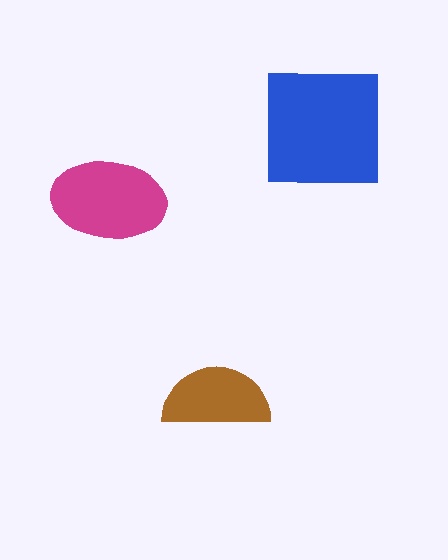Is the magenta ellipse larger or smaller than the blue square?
Smaller.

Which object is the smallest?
The brown semicircle.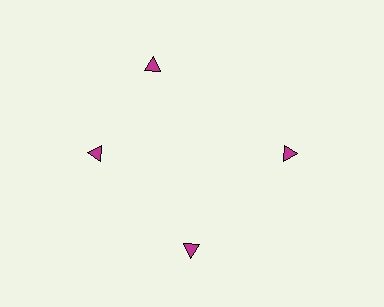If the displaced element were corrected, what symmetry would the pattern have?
It would have 4-fold rotational symmetry — the pattern would map onto itself every 90 degrees.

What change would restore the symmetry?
The symmetry would be restored by rotating it back into even spacing with its neighbors so that all 4 triangles sit at equal angles and equal distance from the center.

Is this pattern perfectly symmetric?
No. The 4 magenta triangles are arranged in a ring, but one element near the 12 o'clock position is rotated out of alignment along the ring, breaking the 4-fold rotational symmetry.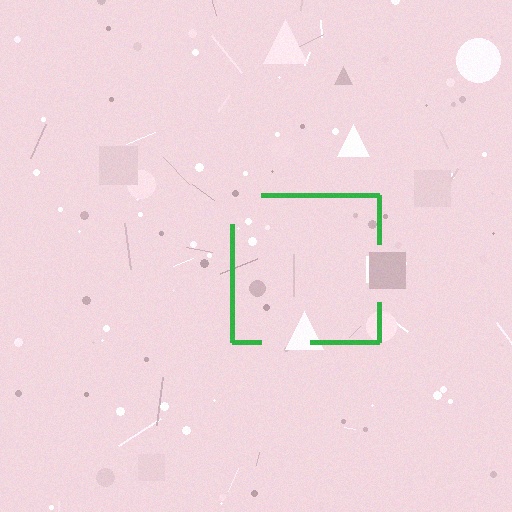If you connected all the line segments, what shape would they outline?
They would outline a square.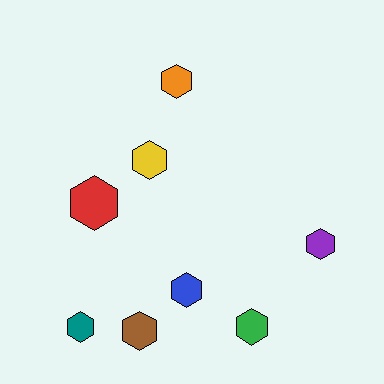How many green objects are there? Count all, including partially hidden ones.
There is 1 green object.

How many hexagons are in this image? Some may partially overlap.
There are 8 hexagons.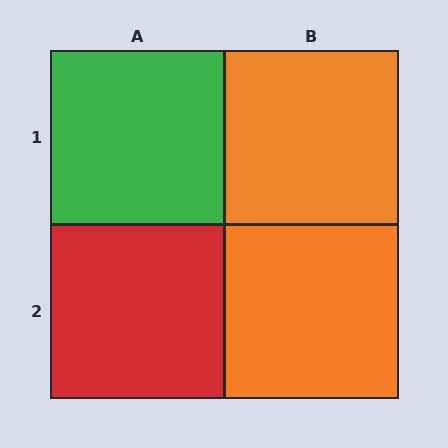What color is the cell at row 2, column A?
Red.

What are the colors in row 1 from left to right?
Green, orange.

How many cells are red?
1 cell is red.